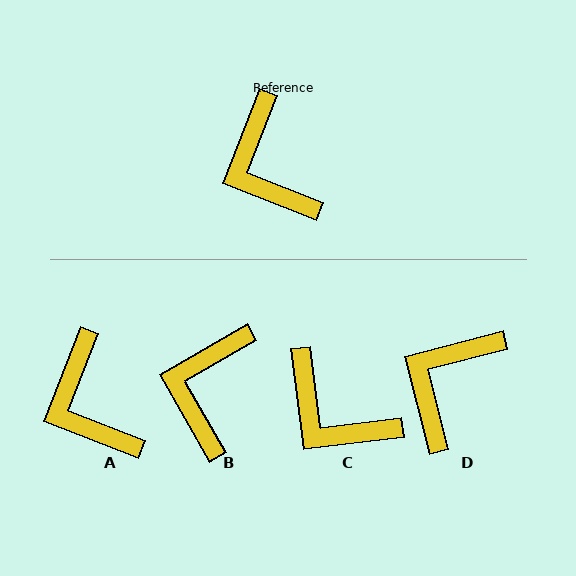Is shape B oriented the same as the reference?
No, it is off by about 39 degrees.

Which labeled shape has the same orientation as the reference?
A.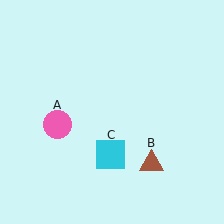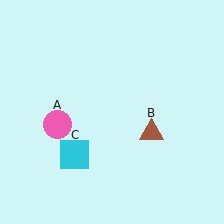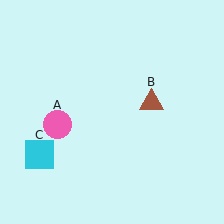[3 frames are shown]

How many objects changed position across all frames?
2 objects changed position: brown triangle (object B), cyan square (object C).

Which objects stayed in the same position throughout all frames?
Pink circle (object A) remained stationary.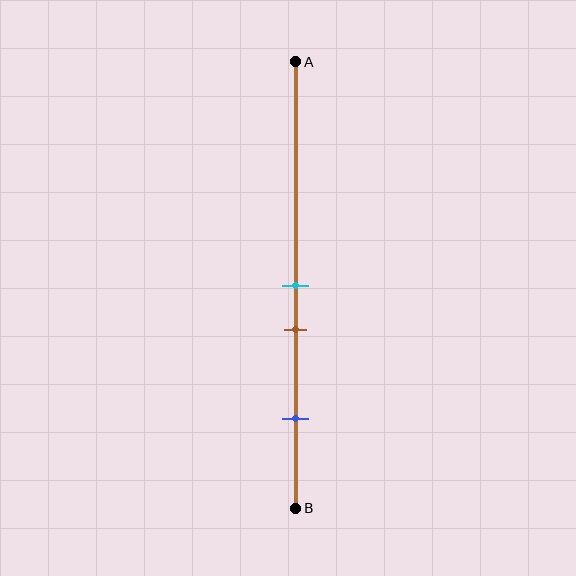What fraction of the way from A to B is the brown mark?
The brown mark is approximately 60% (0.6) of the way from A to B.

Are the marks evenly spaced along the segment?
No, the marks are not evenly spaced.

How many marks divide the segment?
There are 3 marks dividing the segment.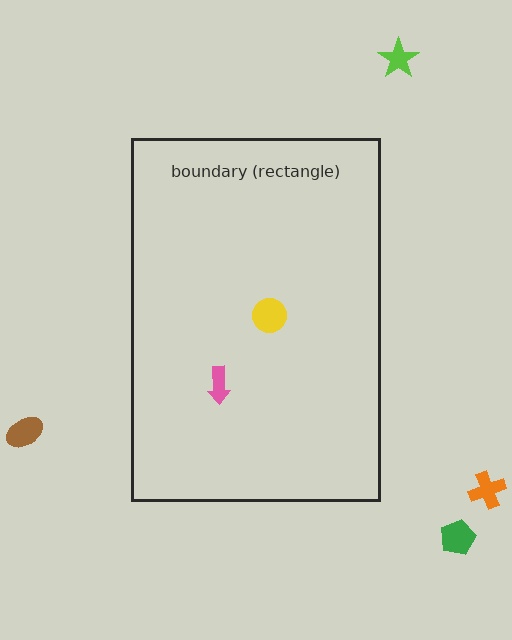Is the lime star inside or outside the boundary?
Outside.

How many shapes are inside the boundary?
2 inside, 4 outside.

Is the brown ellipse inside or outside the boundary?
Outside.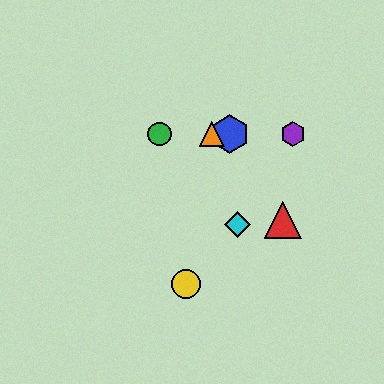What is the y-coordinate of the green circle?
The green circle is at y≈134.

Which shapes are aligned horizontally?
The blue hexagon, the green circle, the purple hexagon, the orange triangle are aligned horizontally.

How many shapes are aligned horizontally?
4 shapes (the blue hexagon, the green circle, the purple hexagon, the orange triangle) are aligned horizontally.